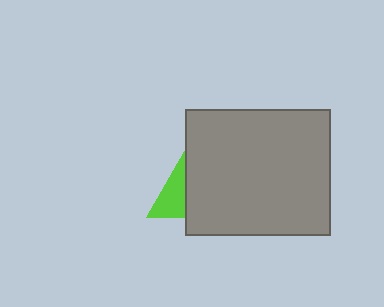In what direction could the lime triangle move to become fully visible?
The lime triangle could move left. That would shift it out from behind the gray rectangle entirely.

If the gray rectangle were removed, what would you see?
You would see the complete lime triangle.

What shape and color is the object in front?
The object in front is a gray rectangle.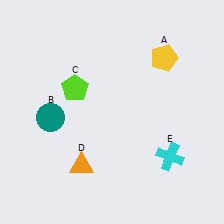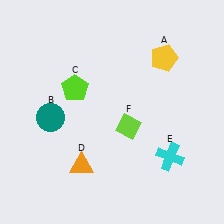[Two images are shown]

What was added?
A lime diamond (F) was added in Image 2.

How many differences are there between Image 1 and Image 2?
There is 1 difference between the two images.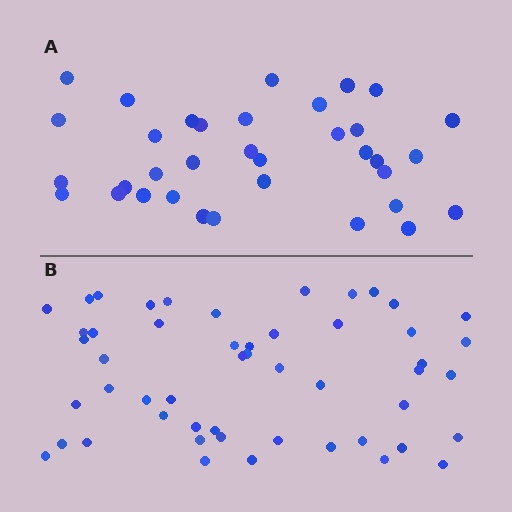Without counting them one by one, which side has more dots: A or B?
Region B (the bottom region) has more dots.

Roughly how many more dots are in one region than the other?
Region B has approximately 15 more dots than region A.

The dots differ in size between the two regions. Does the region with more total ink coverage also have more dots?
No. Region A has more total ink coverage because its dots are larger, but region B actually contains more individual dots. Total area can be misleading — the number of items is what matters here.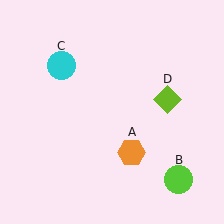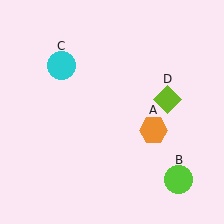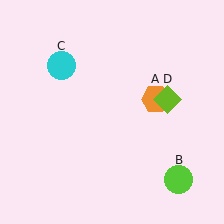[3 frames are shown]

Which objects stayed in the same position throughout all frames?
Lime circle (object B) and cyan circle (object C) and lime diamond (object D) remained stationary.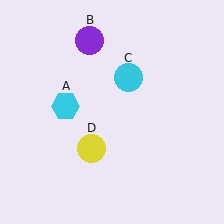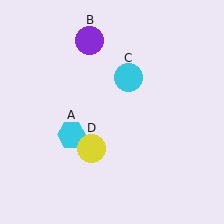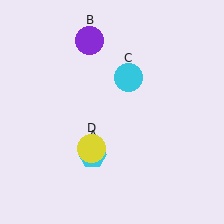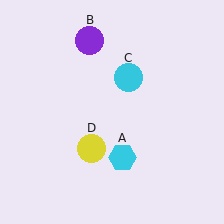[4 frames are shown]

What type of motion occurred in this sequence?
The cyan hexagon (object A) rotated counterclockwise around the center of the scene.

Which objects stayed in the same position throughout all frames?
Purple circle (object B) and cyan circle (object C) and yellow circle (object D) remained stationary.